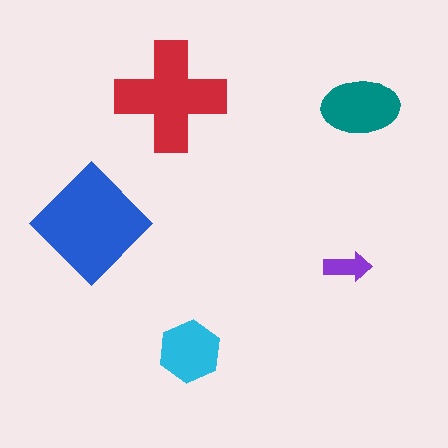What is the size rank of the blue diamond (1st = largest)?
1st.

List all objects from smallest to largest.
The purple arrow, the cyan hexagon, the teal ellipse, the red cross, the blue diamond.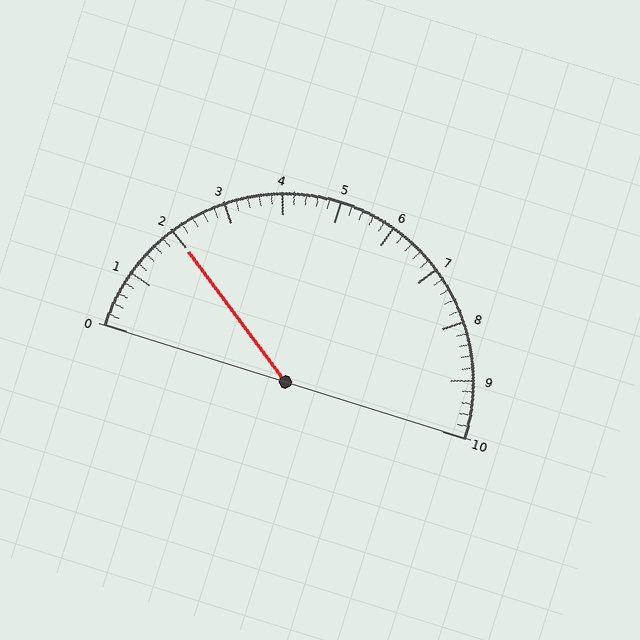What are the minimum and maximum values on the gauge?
The gauge ranges from 0 to 10.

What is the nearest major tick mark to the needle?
The nearest major tick mark is 2.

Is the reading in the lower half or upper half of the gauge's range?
The reading is in the lower half of the range (0 to 10).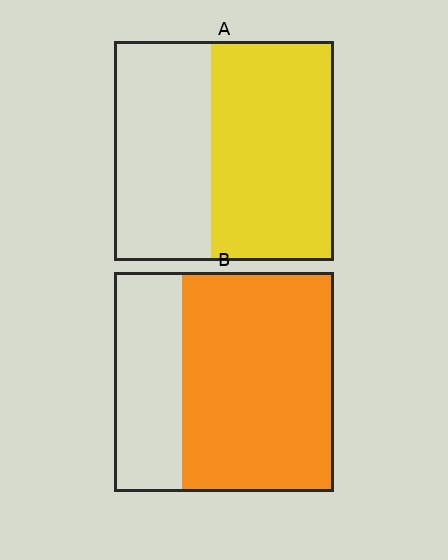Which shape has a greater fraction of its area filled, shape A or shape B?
Shape B.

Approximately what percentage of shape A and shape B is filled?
A is approximately 55% and B is approximately 70%.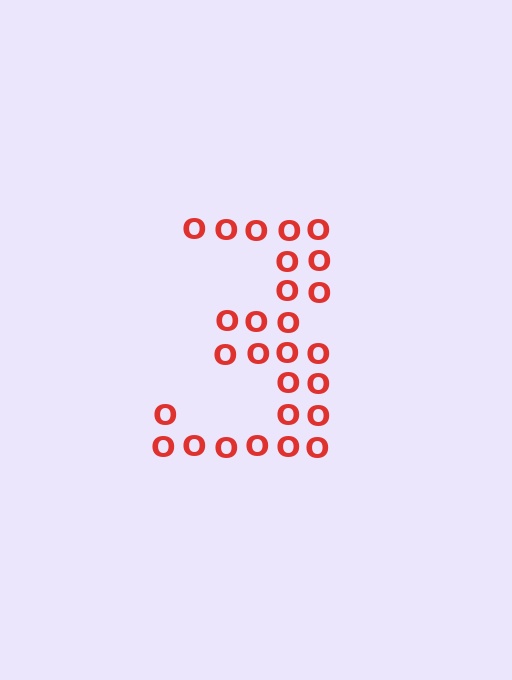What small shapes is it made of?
It is made of small letter O's.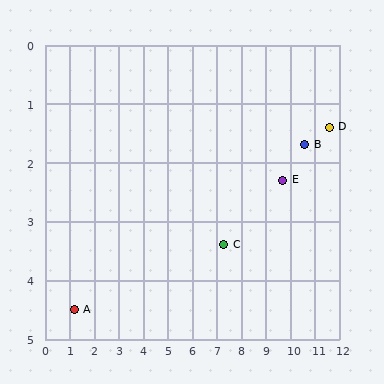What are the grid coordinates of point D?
Point D is at approximately (11.6, 1.4).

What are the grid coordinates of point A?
Point A is at approximately (1.2, 4.5).